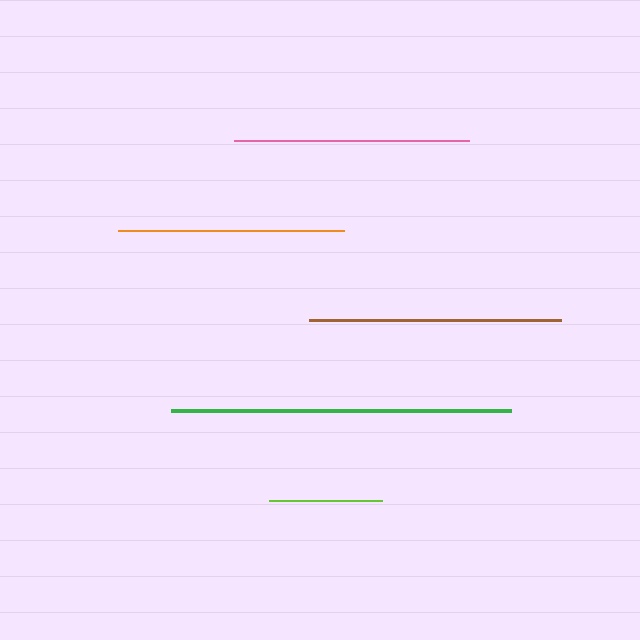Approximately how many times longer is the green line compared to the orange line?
The green line is approximately 1.5 times the length of the orange line.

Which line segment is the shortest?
The lime line is the shortest at approximately 113 pixels.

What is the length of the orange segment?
The orange segment is approximately 226 pixels long.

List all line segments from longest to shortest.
From longest to shortest: green, brown, pink, orange, lime.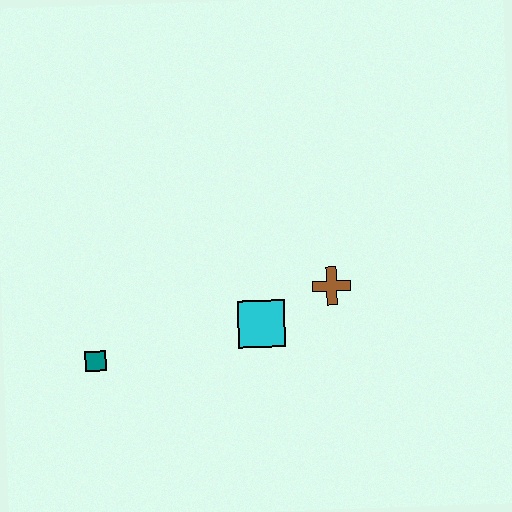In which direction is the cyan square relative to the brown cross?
The cyan square is to the left of the brown cross.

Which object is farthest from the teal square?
The brown cross is farthest from the teal square.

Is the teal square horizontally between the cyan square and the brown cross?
No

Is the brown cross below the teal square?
No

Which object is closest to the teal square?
The cyan square is closest to the teal square.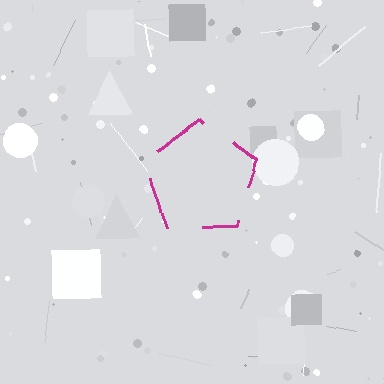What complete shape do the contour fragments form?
The contour fragments form a pentagon.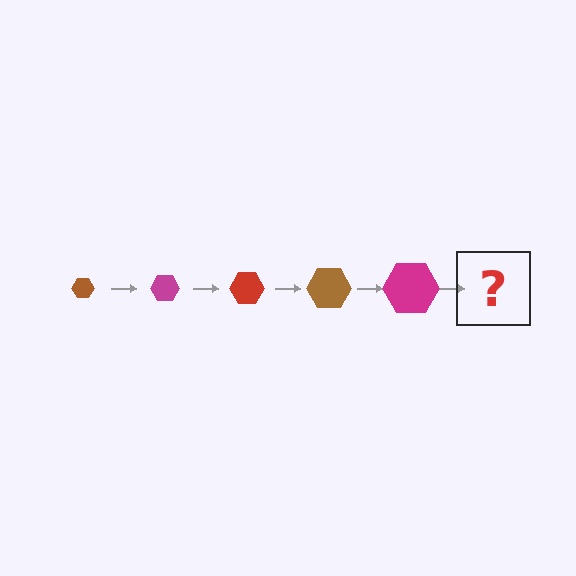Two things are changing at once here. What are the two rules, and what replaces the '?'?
The two rules are that the hexagon grows larger each step and the color cycles through brown, magenta, and red. The '?' should be a red hexagon, larger than the previous one.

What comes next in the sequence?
The next element should be a red hexagon, larger than the previous one.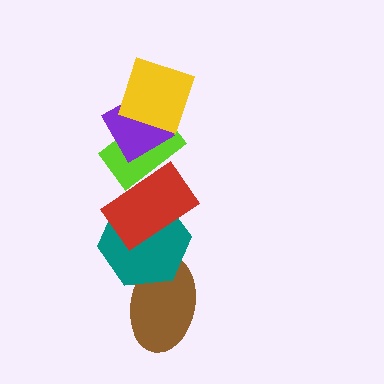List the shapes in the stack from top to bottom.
From top to bottom: the yellow square, the purple diamond, the lime rectangle, the red rectangle, the teal hexagon, the brown ellipse.